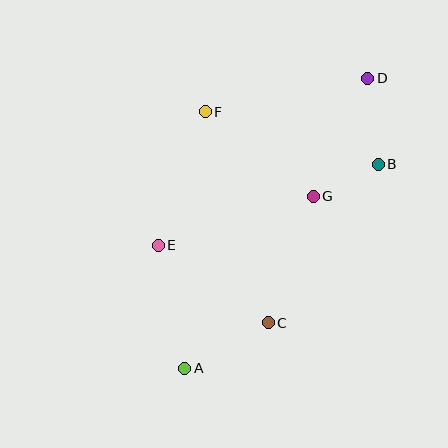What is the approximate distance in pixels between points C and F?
The distance between C and F is approximately 220 pixels.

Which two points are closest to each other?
Points B and G are closest to each other.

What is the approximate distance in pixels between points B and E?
The distance between B and E is approximately 234 pixels.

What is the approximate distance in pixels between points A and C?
The distance between A and C is approximately 95 pixels.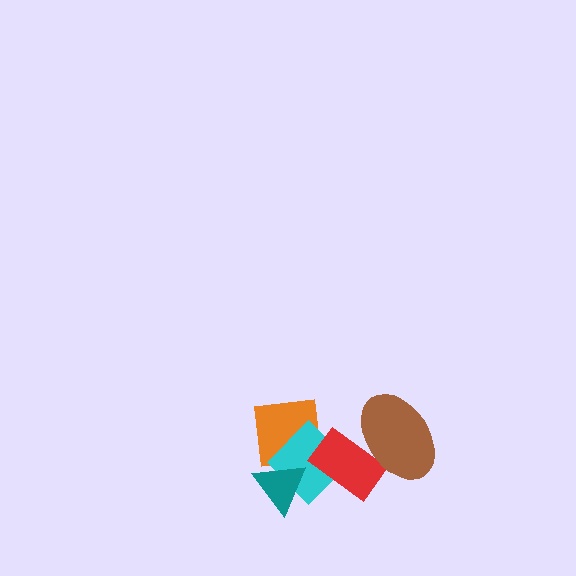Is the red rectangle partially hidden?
Yes, it is partially covered by another shape.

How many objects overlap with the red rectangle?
3 objects overlap with the red rectangle.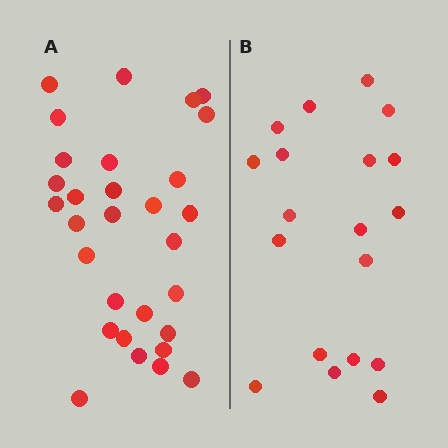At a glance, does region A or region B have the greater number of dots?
Region A (the left region) has more dots.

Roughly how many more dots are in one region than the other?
Region A has roughly 12 or so more dots than region B.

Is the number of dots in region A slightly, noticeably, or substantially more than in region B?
Region A has substantially more. The ratio is roughly 1.6 to 1.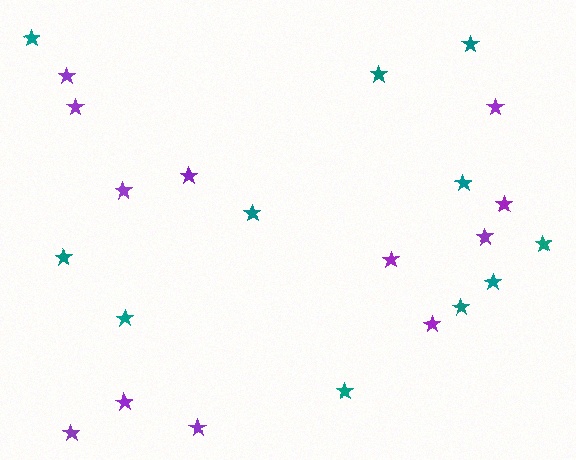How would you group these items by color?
There are 2 groups: one group of teal stars (11) and one group of purple stars (12).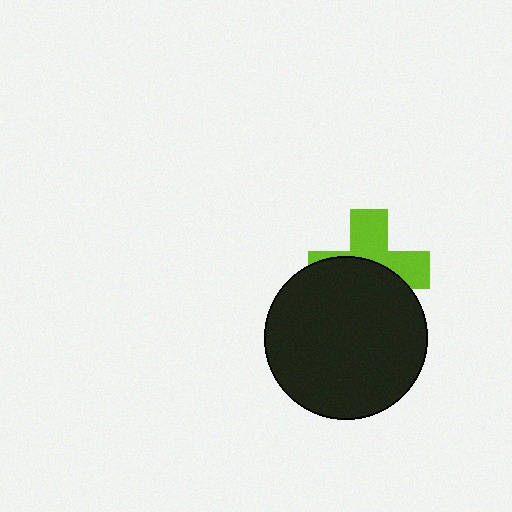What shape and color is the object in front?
The object in front is a black circle.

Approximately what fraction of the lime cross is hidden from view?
Roughly 55% of the lime cross is hidden behind the black circle.